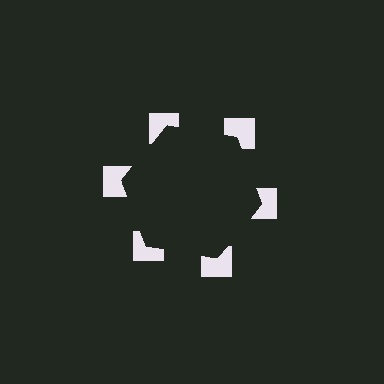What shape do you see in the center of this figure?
An illusory hexagon — its edges are inferred from the aligned wedge cuts in the notched squares, not physically drawn.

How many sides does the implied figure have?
6 sides.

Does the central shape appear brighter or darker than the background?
It typically appears slightly darker than the background, even though no actual brightness change is drawn.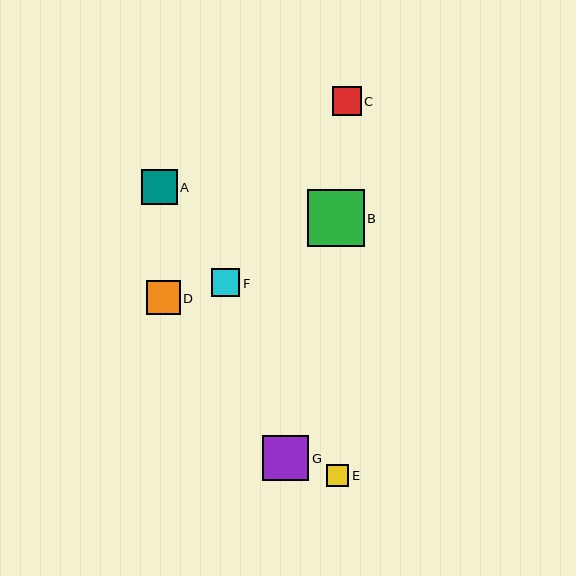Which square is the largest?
Square B is the largest with a size of approximately 57 pixels.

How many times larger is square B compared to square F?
Square B is approximately 2.0 times the size of square F.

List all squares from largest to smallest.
From largest to smallest: B, G, A, D, C, F, E.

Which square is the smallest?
Square E is the smallest with a size of approximately 22 pixels.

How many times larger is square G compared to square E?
Square G is approximately 2.1 times the size of square E.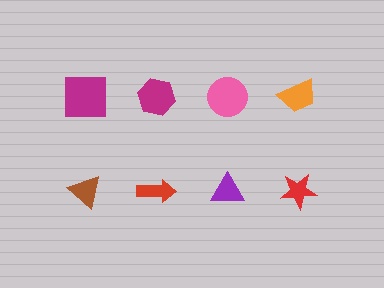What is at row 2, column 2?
A red arrow.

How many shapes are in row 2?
4 shapes.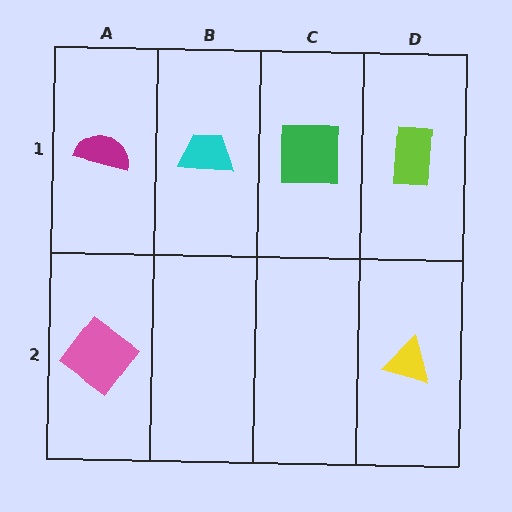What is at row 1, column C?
A green square.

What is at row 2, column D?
A yellow triangle.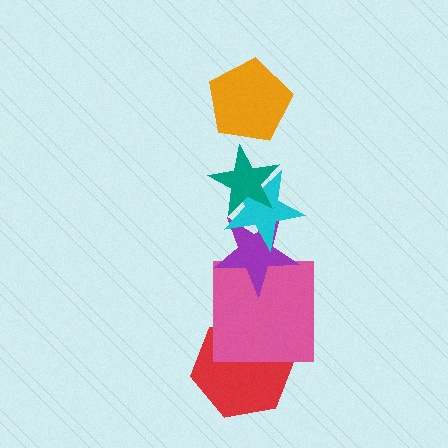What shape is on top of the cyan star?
The teal star is on top of the cyan star.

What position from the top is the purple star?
The purple star is 4th from the top.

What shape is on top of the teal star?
The orange pentagon is on top of the teal star.